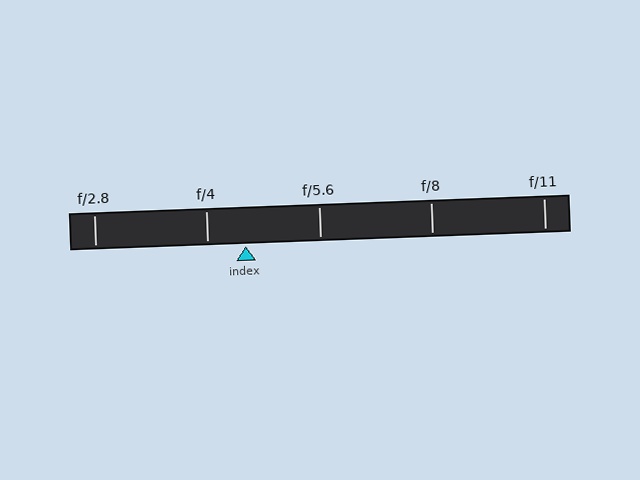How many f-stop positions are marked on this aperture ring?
There are 5 f-stop positions marked.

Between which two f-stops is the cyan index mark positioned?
The index mark is between f/4 and f/5.6.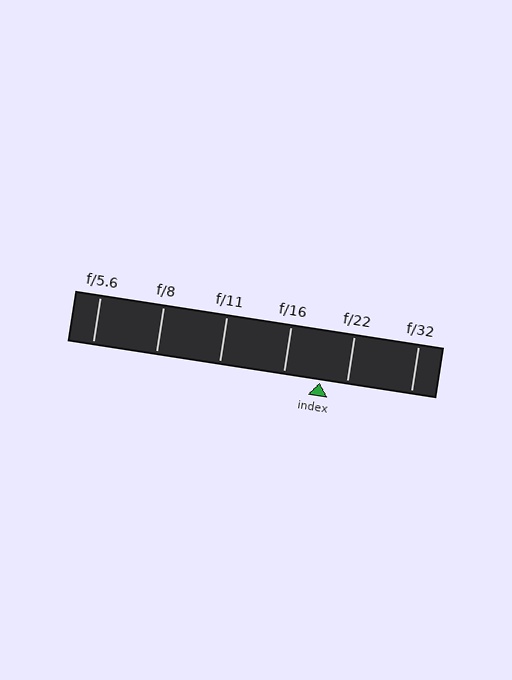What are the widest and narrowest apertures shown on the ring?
The widest aperture shown is f/5.6 and the narrowest is f/32.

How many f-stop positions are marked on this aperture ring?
There are 6 f-stop positions marked.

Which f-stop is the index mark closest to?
The index mark is closest to f/22.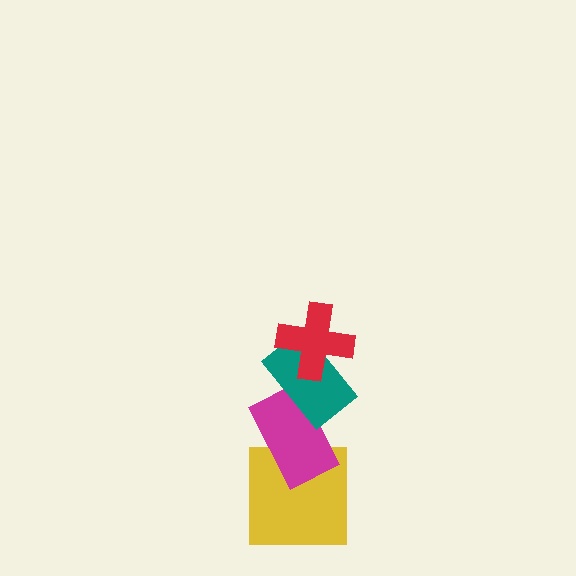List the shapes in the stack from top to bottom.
From top to bottom: the red cross, the teal rectangle, the magenta rectangle, the yellow square.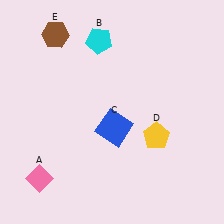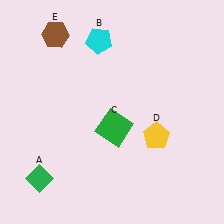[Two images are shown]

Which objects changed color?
A changed from pink to green. C changed from blue to green.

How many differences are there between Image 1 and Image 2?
There are 2 differences between the two images.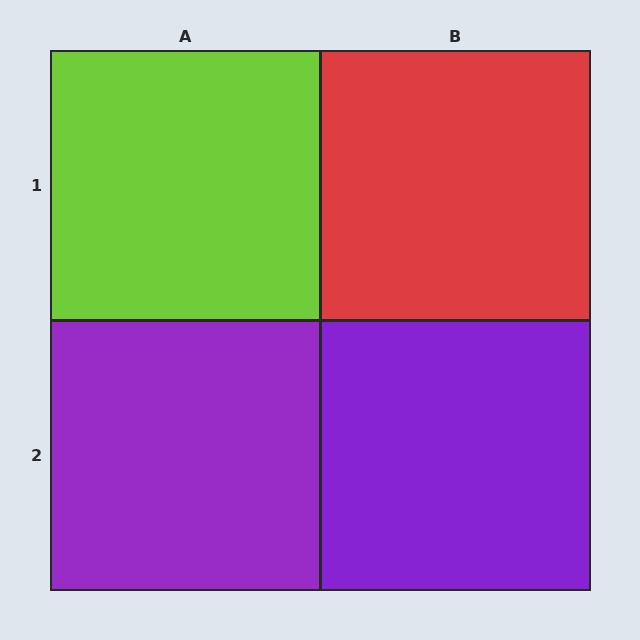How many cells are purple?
2 cells are purple.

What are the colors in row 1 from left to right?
Lime, red.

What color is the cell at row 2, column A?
Purple.